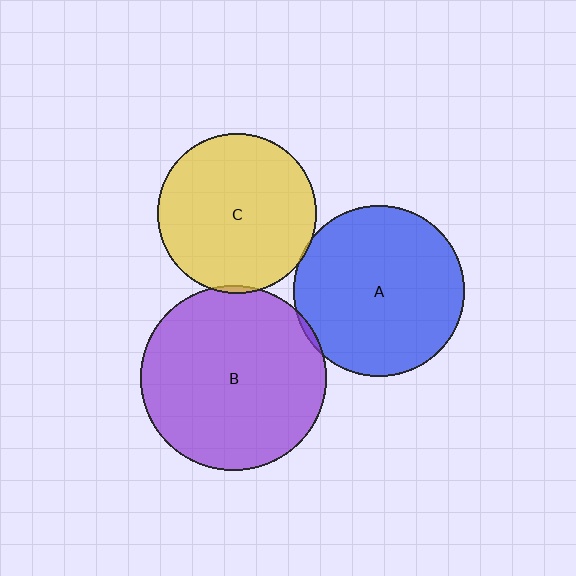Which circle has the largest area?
Circle B (purple).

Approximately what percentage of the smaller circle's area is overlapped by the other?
Approximately 5%.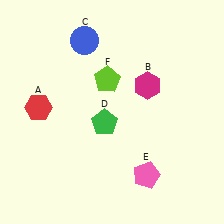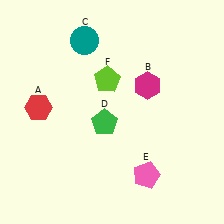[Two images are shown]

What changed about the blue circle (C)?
In Image 1, C is blue. In Image 2, it changed to teal.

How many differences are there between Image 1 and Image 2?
There is 1 difference between the two images.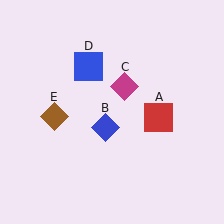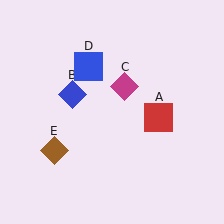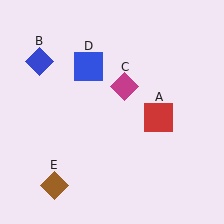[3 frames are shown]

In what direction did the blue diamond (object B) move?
The blue diamond (object B) moved up and to the left.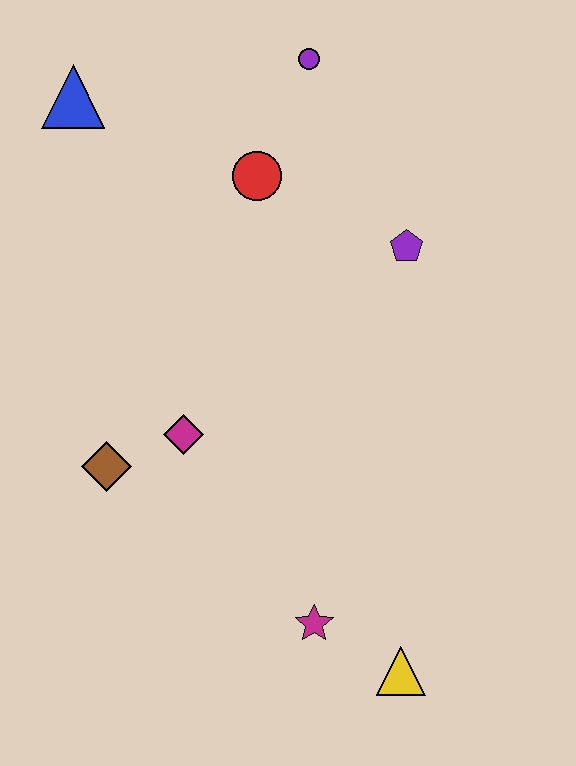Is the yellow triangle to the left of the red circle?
No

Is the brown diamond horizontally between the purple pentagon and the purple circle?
No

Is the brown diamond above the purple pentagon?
No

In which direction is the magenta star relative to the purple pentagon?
The magenta star is below the purple pentagon.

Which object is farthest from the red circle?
The yellow triangle is farthest from the red circle.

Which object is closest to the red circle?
The purple circle is closest to the red circle.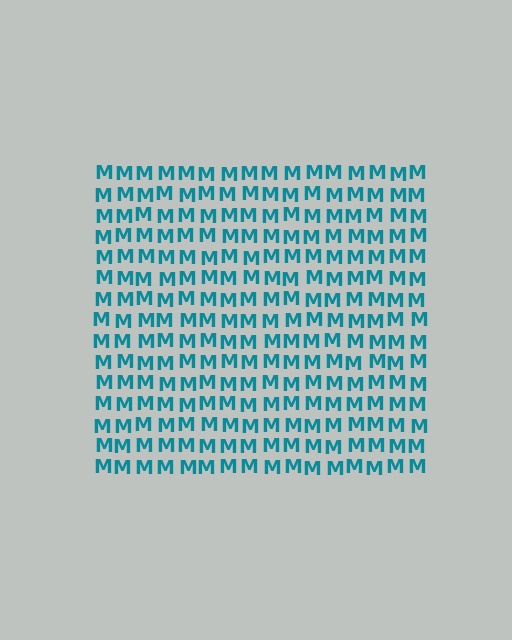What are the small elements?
The small elements are letter M's.